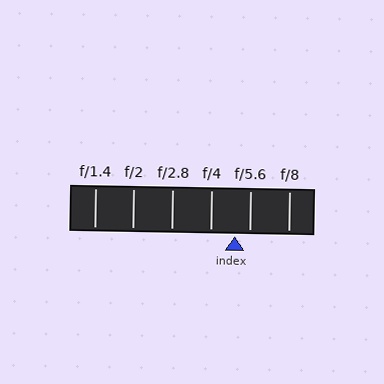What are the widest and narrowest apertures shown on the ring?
The widest aperture shown is f/1.4 and the narrowest is f/8.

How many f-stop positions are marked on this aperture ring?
There are 6 f-stop positions marked.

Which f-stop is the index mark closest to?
The index mark is closest to f/5.6.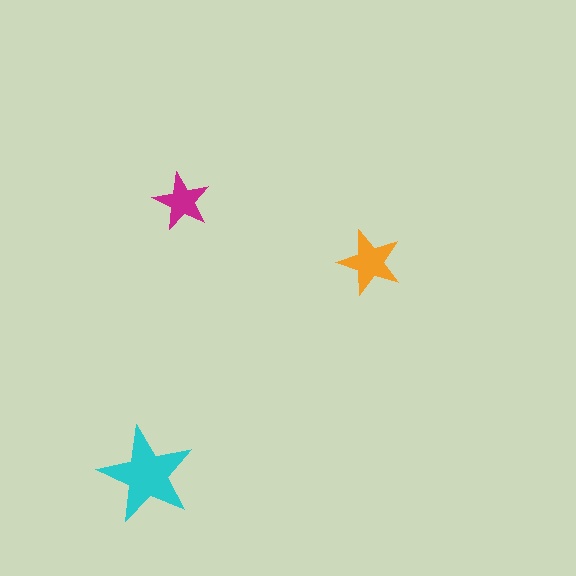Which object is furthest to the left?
The cyan star is leftmost.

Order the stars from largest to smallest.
the cyan one, the orange one, the magenta one.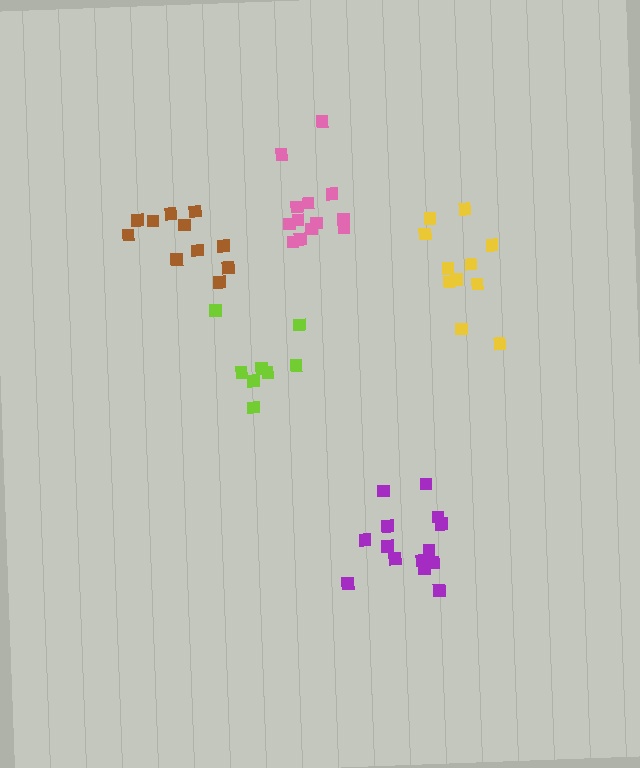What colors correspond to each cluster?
The clusters are colored: lime, brown, pink, purple, yellow.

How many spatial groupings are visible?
There are 5 spatial groupings.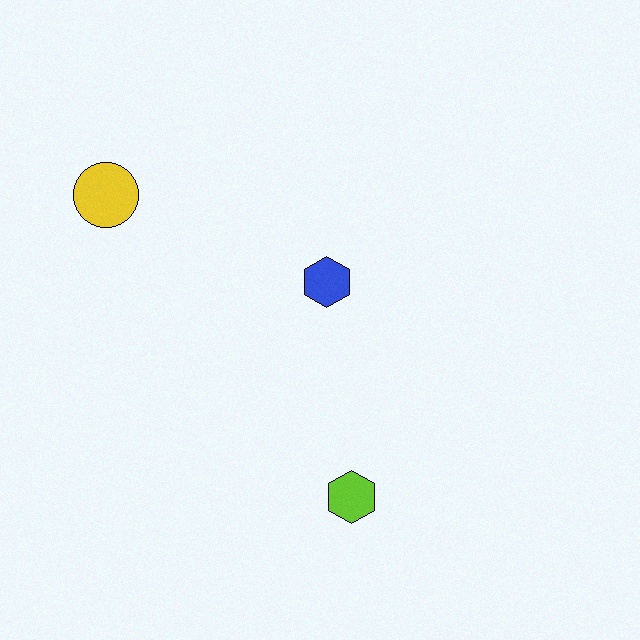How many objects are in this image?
There are 3 objects.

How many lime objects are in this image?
There is 1 lime object.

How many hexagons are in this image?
There are 2 hexagons.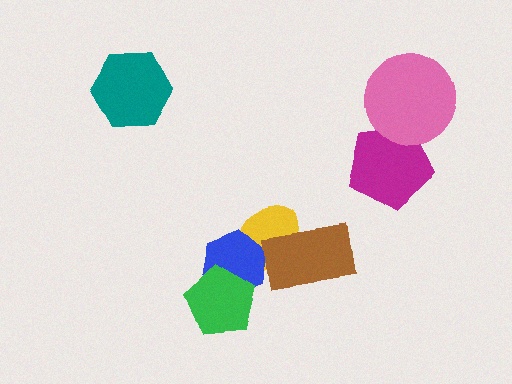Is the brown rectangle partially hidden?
No, no other shape covers it.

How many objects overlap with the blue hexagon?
2 objects overlap with the blue hexagon.